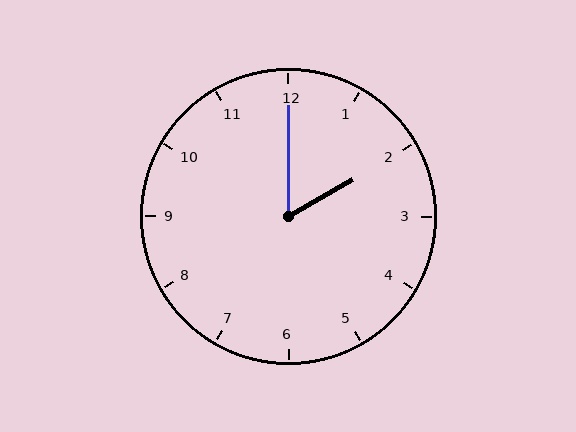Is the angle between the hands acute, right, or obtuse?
It is acute.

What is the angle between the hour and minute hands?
Approximately 60 degrees.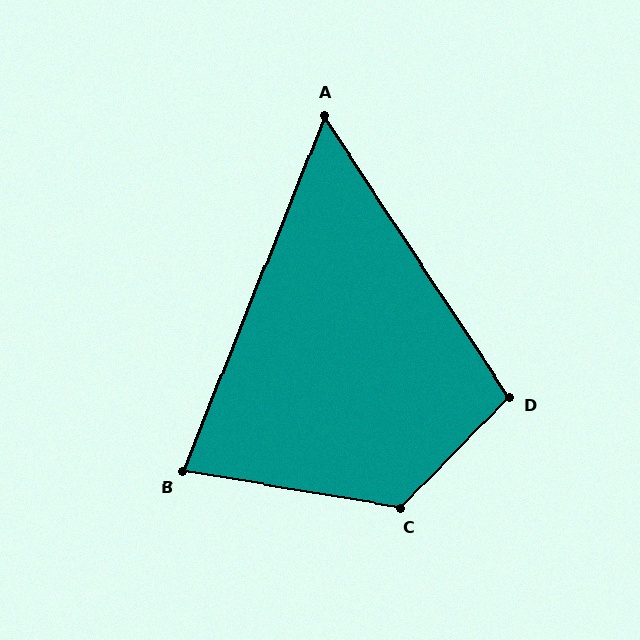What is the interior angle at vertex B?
Approximately 78 degrees (acute).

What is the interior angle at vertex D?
Approximately 102 degrees (obtuse).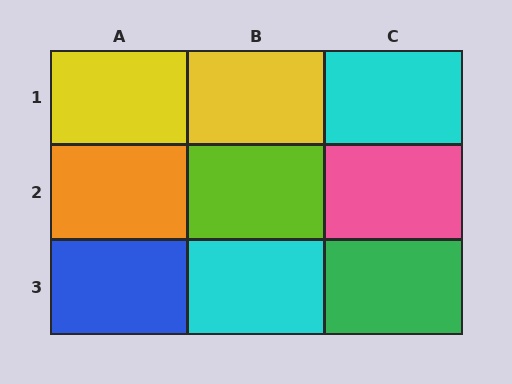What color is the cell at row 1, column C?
Cyan.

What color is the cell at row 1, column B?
Yellow.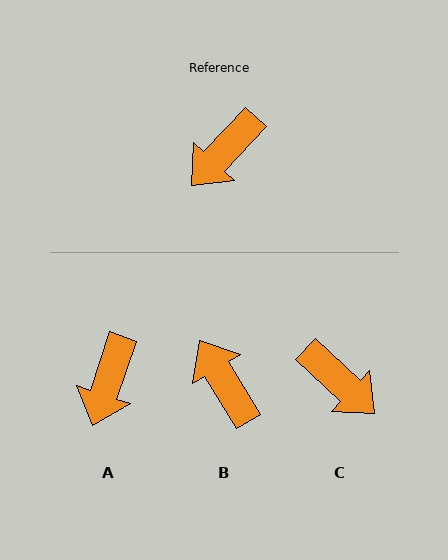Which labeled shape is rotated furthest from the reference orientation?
B, about 106 degrees away.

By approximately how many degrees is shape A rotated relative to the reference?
Approximately 24 degrees counter-clockwise.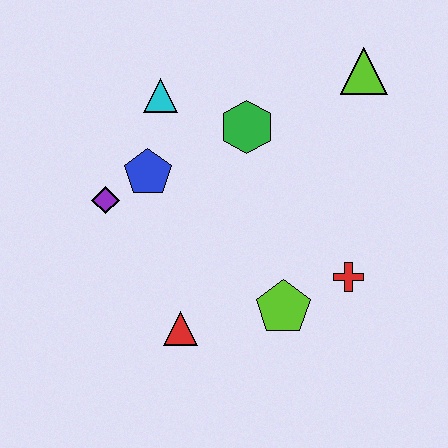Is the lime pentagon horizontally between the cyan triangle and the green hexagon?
No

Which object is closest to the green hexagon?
The cyan triangle is closest to the green hexagon.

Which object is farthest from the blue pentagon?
The lime triangle is farthest from the blue pentagon.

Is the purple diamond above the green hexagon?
No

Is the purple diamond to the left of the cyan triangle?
Yes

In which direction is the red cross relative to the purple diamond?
The red cross is to the right of the purple diamond.